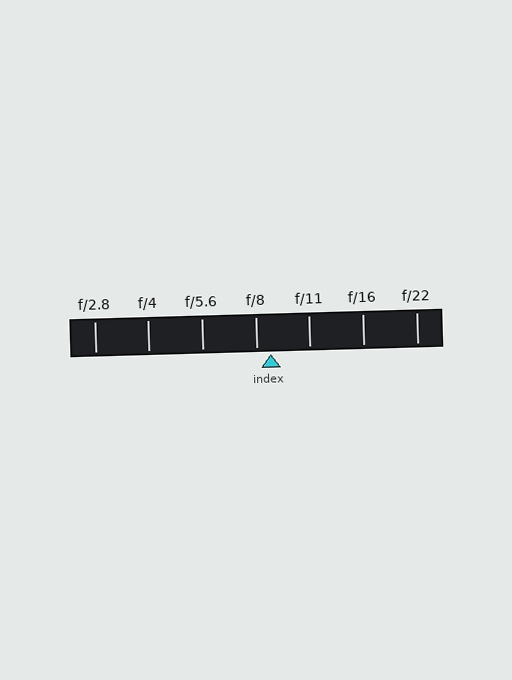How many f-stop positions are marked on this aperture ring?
There are 7 f-stop positions marked.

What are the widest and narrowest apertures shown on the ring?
The widest aperture shown is f/2.8 and the narrowest is f/22.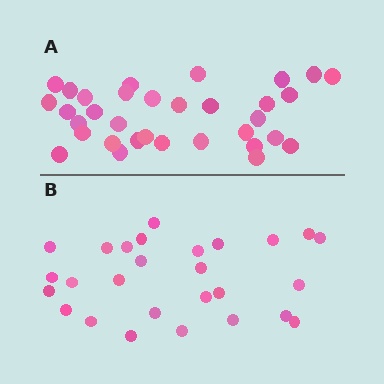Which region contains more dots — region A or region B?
Region A (the top region) has more dots.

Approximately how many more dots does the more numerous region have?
Region A has about 6 more dots than region B.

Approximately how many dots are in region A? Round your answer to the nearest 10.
About 30 dots. (The exact count is 33, which rounds to 30.)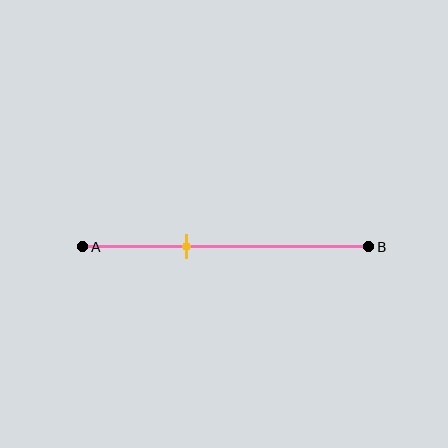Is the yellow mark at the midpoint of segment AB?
No, the mark is at about 35% from A, not at the 50% midpoint.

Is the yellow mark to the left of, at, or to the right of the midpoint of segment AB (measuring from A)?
The yellow mark is to the left of the midpoint of segment AB.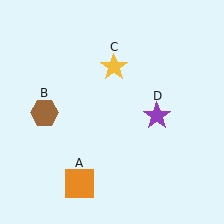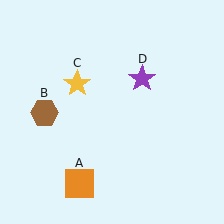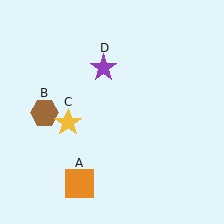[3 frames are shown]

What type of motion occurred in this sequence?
The yellow star (object C), purple star (object D) rotated counterclockwise around the center of the scene.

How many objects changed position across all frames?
2 objects changed position: yellow star (object C), purple star (object D).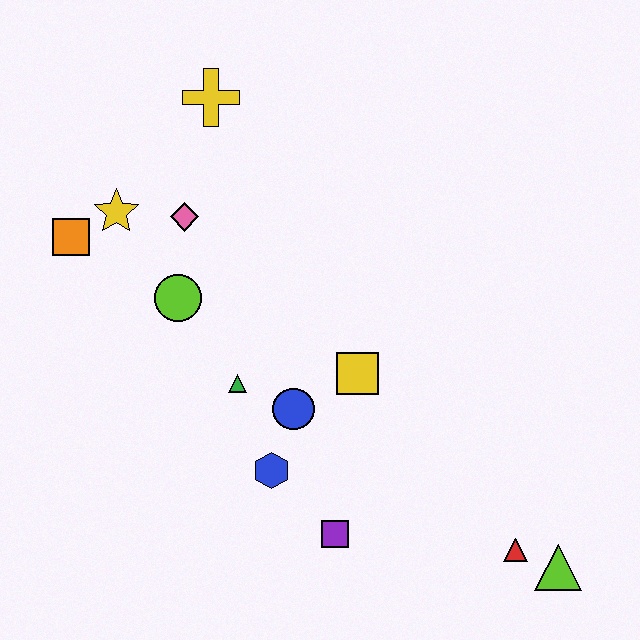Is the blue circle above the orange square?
No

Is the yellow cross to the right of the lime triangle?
No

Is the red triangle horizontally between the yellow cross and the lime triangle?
Yes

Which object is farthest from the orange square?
The lime triangle is farthest from the orange square.